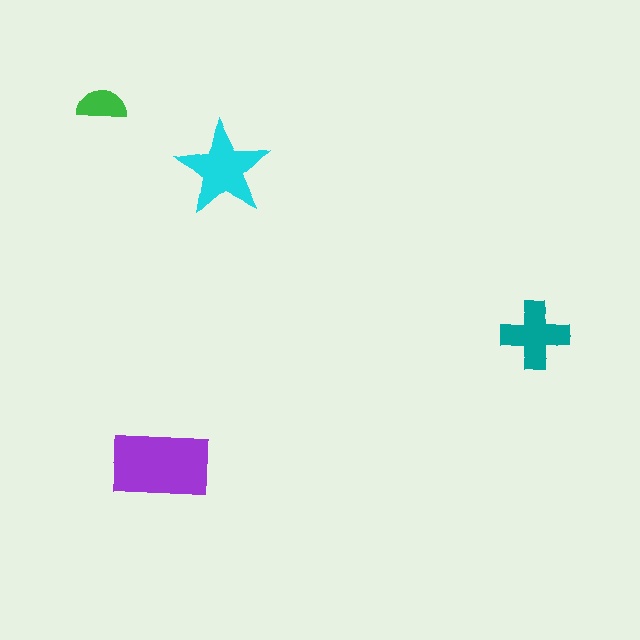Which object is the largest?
The purple rectangle.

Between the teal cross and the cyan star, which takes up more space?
The cyan star.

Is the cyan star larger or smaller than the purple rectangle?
Smaller.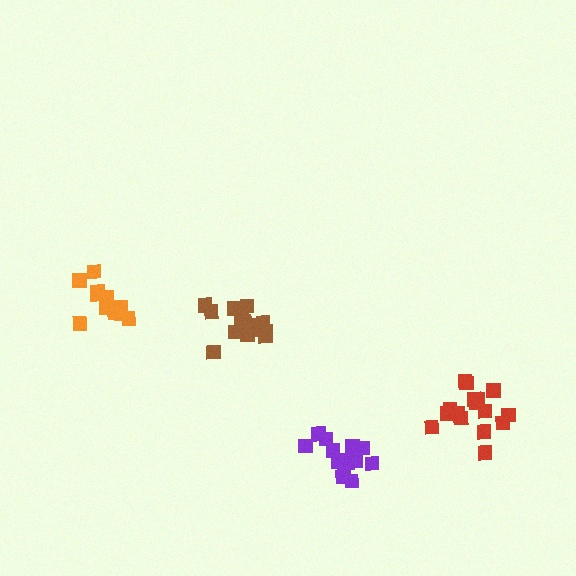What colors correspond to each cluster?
The clusters are colored: purple, orange, brown, red.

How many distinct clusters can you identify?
There are 4 distinct clusters.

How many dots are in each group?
Group 1: 16 dots, Group 2: 11 dots, Group 3: 16 dots, Group 4: 17 dots (60 total).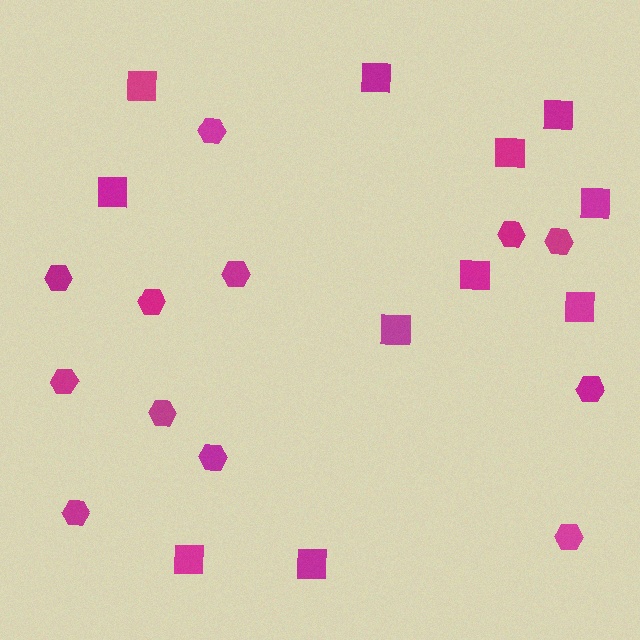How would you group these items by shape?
There are 2 groups: one group of hexagons (12) and one group of squares (11).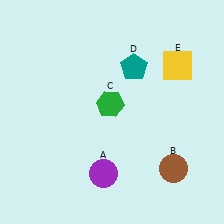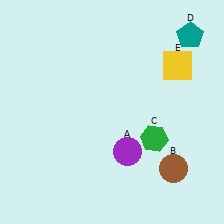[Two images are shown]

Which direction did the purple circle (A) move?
The purple circle (A) moved right.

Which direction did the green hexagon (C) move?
The green hexagon (C) moved right.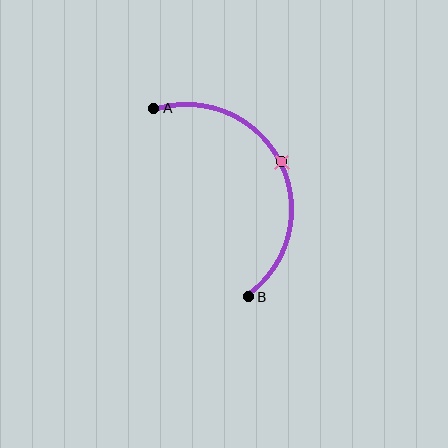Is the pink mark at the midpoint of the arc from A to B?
Yes. The pink mark lies on the arc at equal arc-length from both A and B — it is the arc midpoint.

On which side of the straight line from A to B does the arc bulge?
The arc bulges to the right of the straight line connecting A and B.